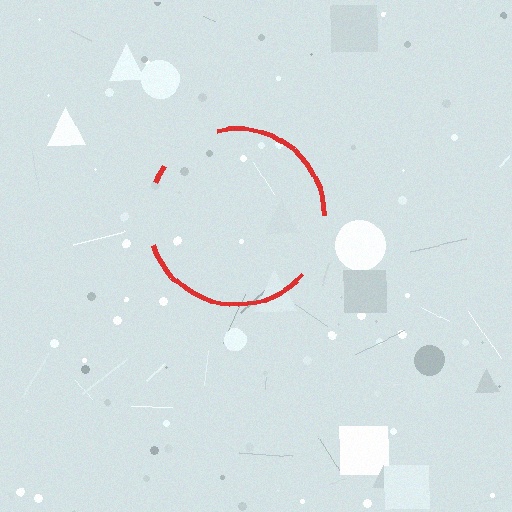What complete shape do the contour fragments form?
The contour fragments form a circle.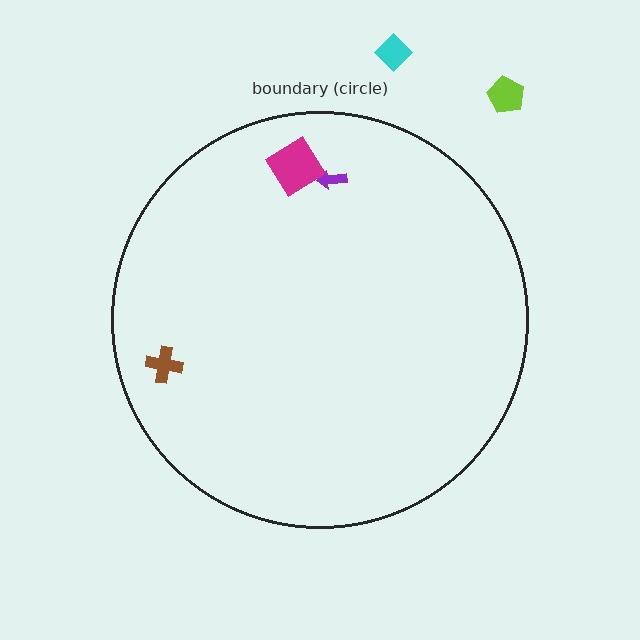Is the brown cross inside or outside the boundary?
Inside.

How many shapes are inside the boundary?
3 inside, 2 outside.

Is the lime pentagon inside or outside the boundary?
Outside.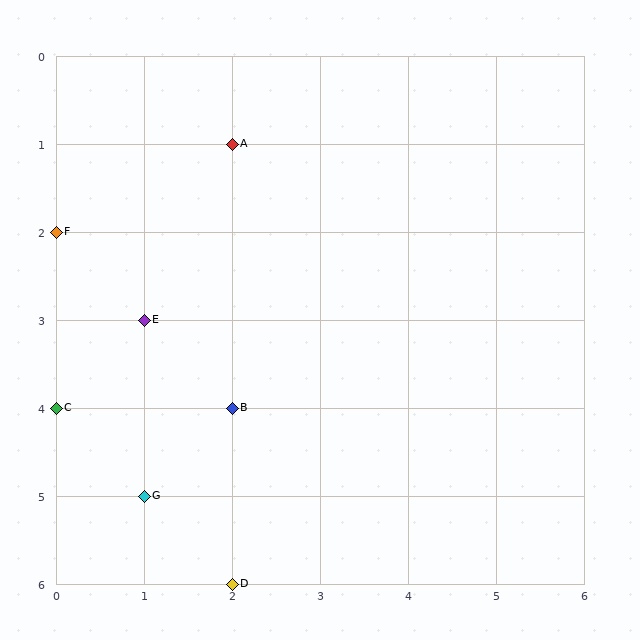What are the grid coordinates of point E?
Point E is at grid coordinates (1, 3).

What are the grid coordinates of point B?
Point B is at grid coordinates (2, 4).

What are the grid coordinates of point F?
Point F is at grid coordinates (0, 2).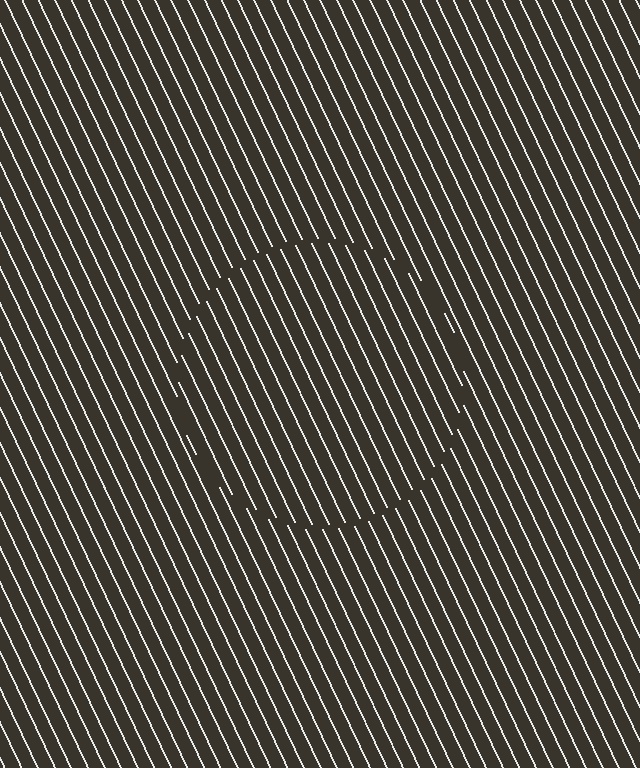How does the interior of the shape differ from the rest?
The interior of the shape contains the same grating, shifted by half a period — the contour is defined by the phase discontinuity where line-ends from the inner and outer gratings abut.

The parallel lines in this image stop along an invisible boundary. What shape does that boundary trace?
An illusory circle. The interior of the shape contains the same grating, shifted by half a period — the contour is defined by the phase discontinuity where line-ends from the inner and outer gratings abut.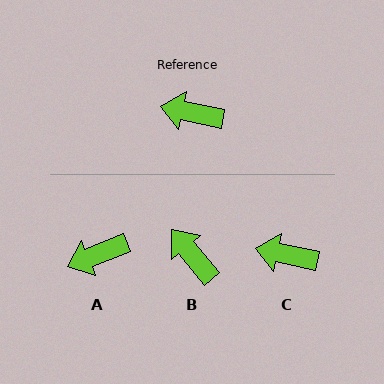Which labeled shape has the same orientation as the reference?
C.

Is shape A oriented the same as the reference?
No, it is off by about 34 degrees.